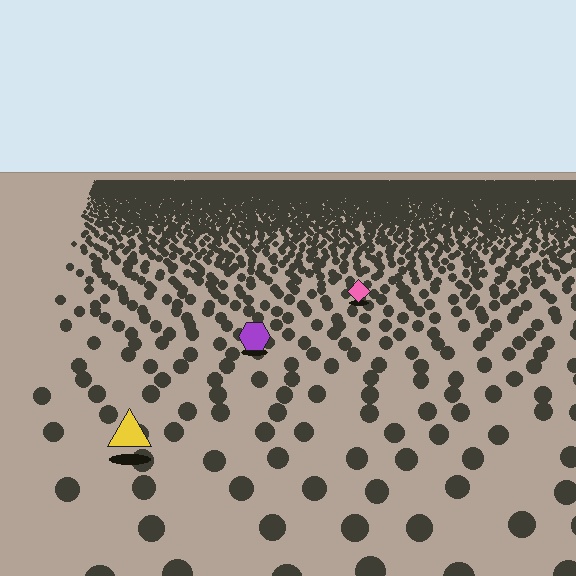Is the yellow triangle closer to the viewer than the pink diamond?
Yes. The yellow triangle is closer — you can tell from the texture gradient: the ground texture is coarser near it.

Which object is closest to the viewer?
The yellow triangle is closest. The texture marks near it are larger and more spread out.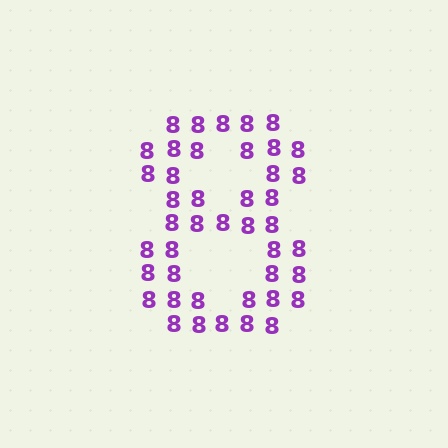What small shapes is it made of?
It is made of small digit 8's.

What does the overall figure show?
The overall figure shows the digit 8.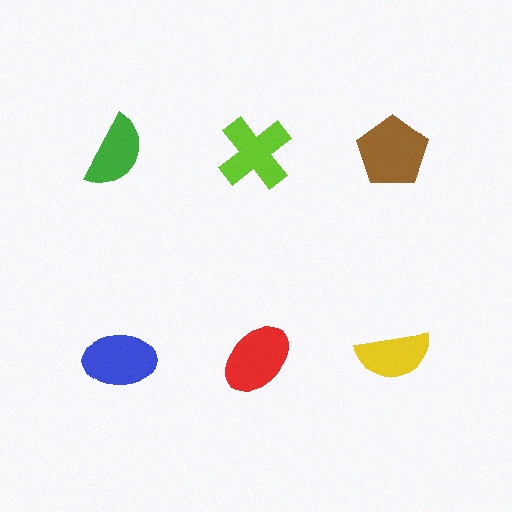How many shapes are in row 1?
3 shapes.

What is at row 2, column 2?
A red ellipse.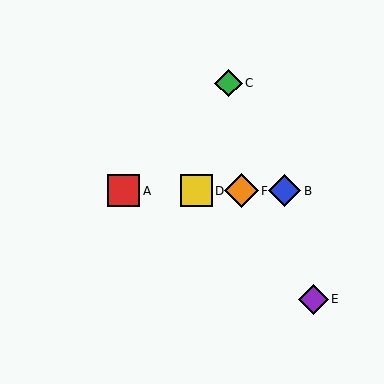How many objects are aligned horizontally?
4 objects (A, B, D, F) are aligned horizontally.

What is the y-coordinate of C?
Object C is at y≈83.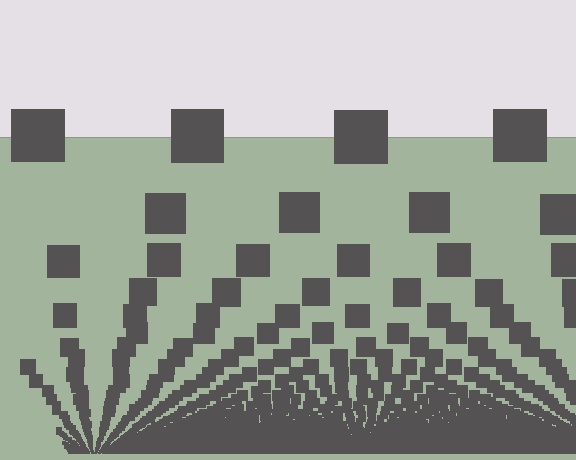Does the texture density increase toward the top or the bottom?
Density increases toward the bottom.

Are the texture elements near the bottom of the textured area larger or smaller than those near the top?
Smaller. The gradient is inverted — elements near the bottom are smaller and denser.